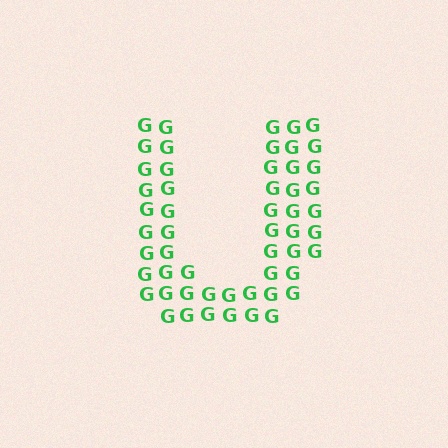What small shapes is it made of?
It is made of small letter G's.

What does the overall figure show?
The overall figure shows the letter U.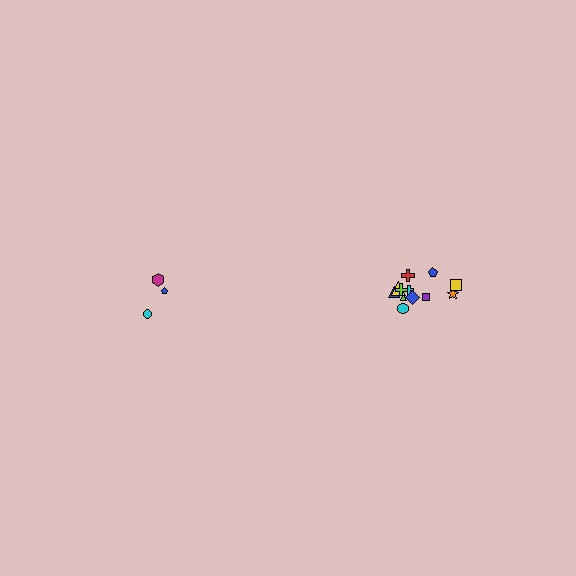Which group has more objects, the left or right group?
The right group.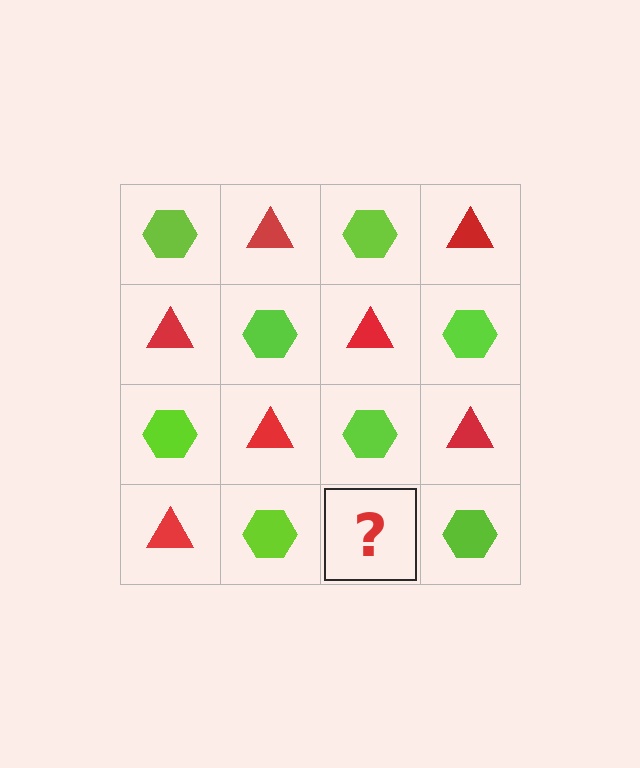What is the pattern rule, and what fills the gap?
The rule is that it alternates lime hexagon and red triangle in a checkerboard pattern. The gap should be filled with a red triangle.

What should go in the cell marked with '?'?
The missing cell should contain a red triangle.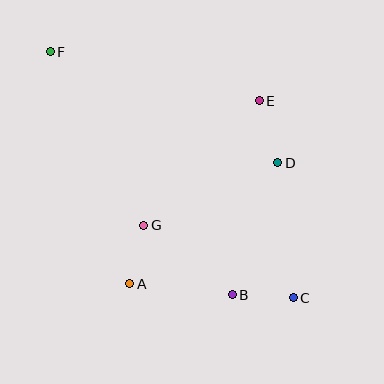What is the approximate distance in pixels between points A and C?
The distance between A and C is approximately 164 pixels.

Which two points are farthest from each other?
Points C and F are farthest from each other.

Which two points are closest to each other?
Points A and G are closest to each other.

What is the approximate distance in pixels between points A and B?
The distance between A and B is approximately 103 pixels.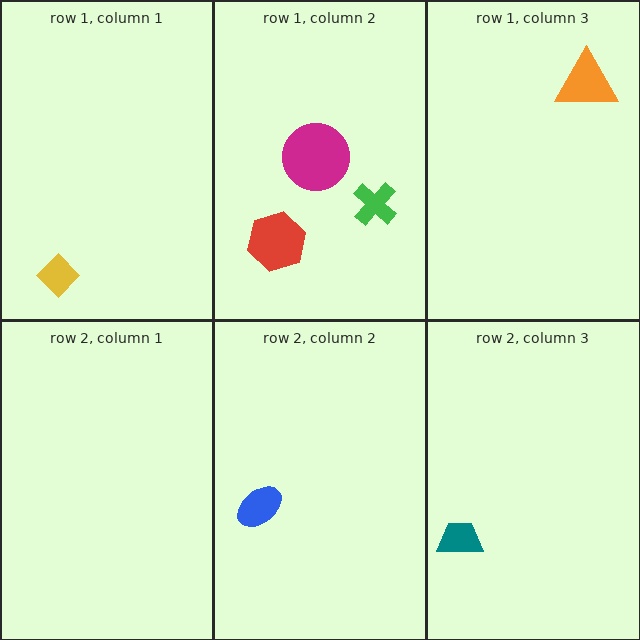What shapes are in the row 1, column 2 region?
The red hexagon, the green cross, the magenta circle.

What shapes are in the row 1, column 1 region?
The yellow diamond.